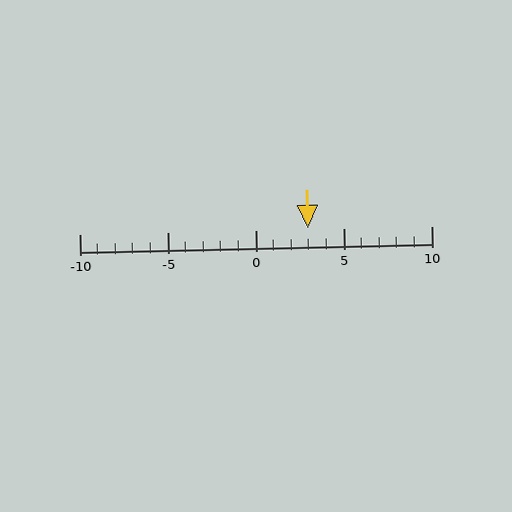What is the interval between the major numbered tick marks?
The major tick marks are spaced 5 units apart.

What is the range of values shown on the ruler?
The ruler shows values from -10 to 10.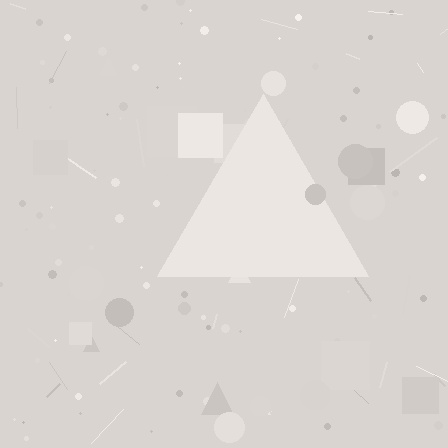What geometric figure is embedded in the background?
A triangle is embedded in the background.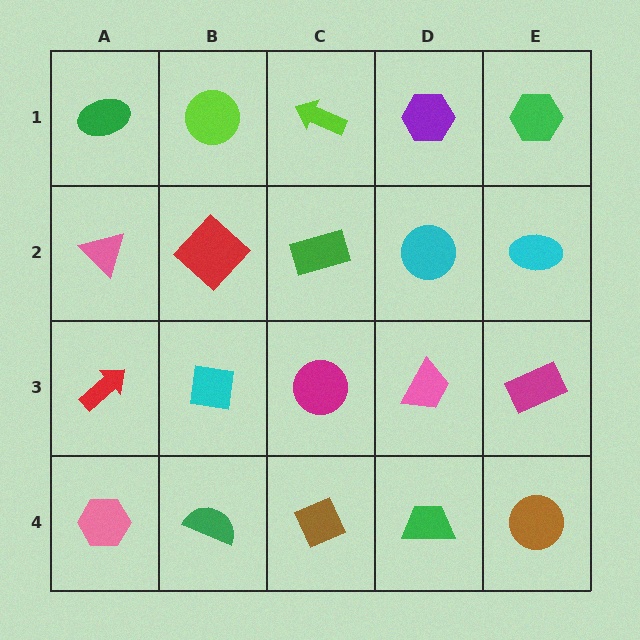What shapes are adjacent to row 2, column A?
A green ellipse (row 1, column A), a red arrow (row 3, column A), a red diamond (row 2, column B).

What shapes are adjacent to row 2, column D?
A purple hexagon (row 1, column D), a pink trapezoid (row 3, column D), a green rectangle (row 2, column C), a cyan ellipse (row 2, column E).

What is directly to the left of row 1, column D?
A lime arrow.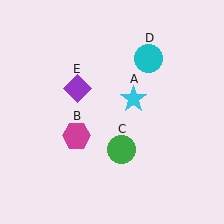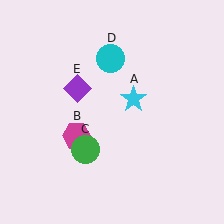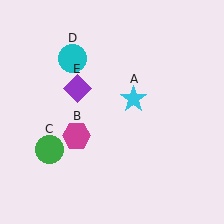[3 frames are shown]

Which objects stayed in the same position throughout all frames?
Cyan star (object A) and magenta hexagon (object B) and purple diamond (object E) remained stationary.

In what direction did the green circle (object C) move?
The green circle (object C) moved left.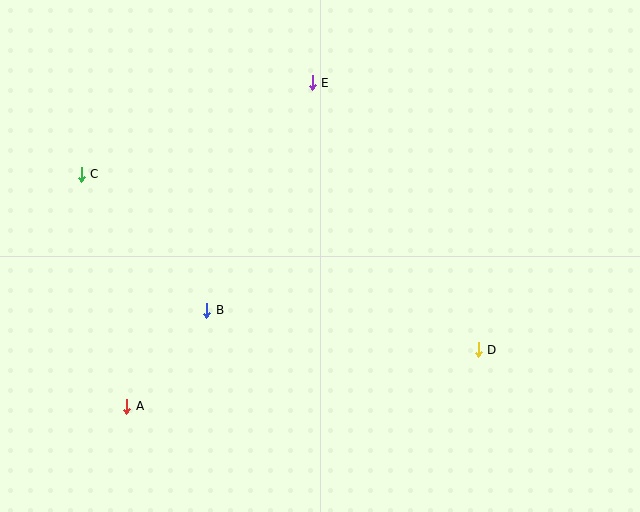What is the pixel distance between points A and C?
The distance between A and C is 237 pixels.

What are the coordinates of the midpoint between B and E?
The midpoint between B and E is at (260, 197).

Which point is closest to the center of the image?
Point B at (207, 310) is closest to the center.